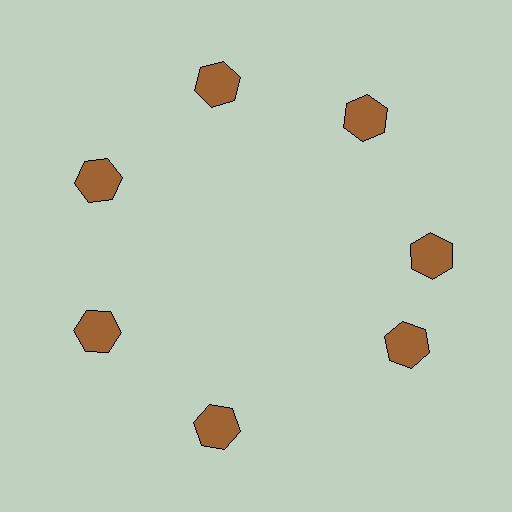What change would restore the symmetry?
The symmetry would be restored by rotating it back into even spacing with its neighbors so that all 7 hexagons sit at equal angles and equal distance from the center.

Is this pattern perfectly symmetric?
No. The 7 brown hexagons are arranged in a ring, but one element near the 5 o'clock position is rotated out of alignment along the ring, breaking the 7-fold rotational symmetry.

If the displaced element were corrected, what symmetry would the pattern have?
It would have 7-fold rotational symmetry — the pattern would map onto itself every 51 degrees.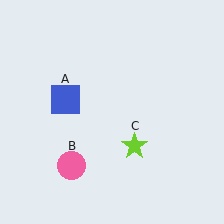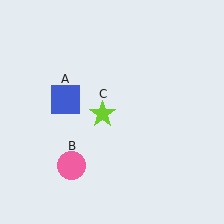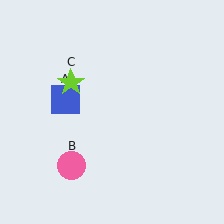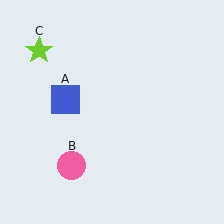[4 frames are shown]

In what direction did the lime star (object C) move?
The lime star (object C) moved up and to the left.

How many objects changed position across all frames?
1 object changed position: lime star (object C).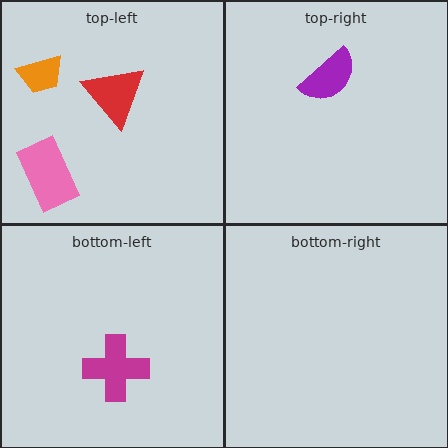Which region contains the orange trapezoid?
The top-left region.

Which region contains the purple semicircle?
The top-right region.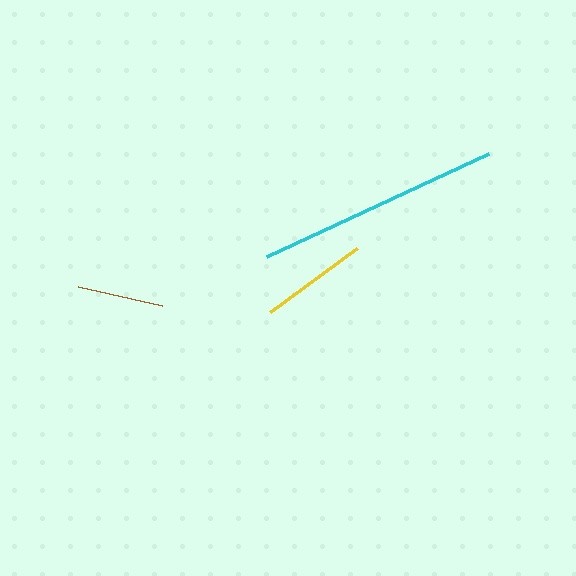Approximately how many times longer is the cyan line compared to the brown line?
The cyan line is approximately 2.8 times the length of the brown line.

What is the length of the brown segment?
The brown segment is approximately 86 pixels long.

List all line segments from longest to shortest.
From longest to shortest: cyan, yellow, brown.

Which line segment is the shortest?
The brown line is the shortest at approximately 86 pixels.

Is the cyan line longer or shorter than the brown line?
The cyan line is longer than the brown line.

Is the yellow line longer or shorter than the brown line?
The yellow line is longer than the brown line.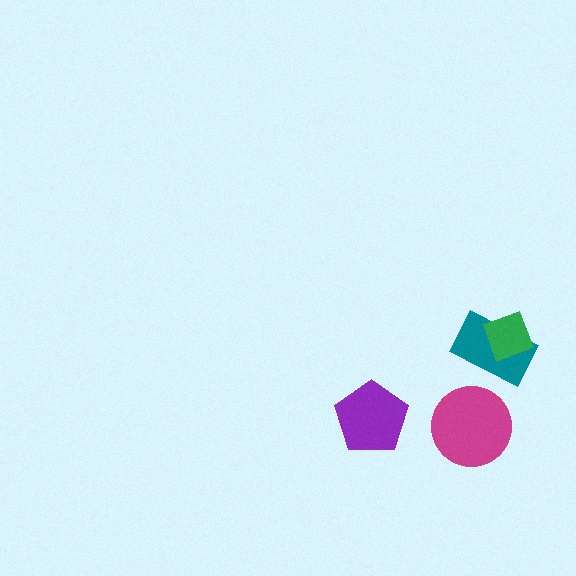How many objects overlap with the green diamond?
1 object overlaps with the green diamond.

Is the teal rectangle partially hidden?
Yes, it is partially covered by another shape.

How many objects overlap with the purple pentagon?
0 objects overlap with the purple pentagon.